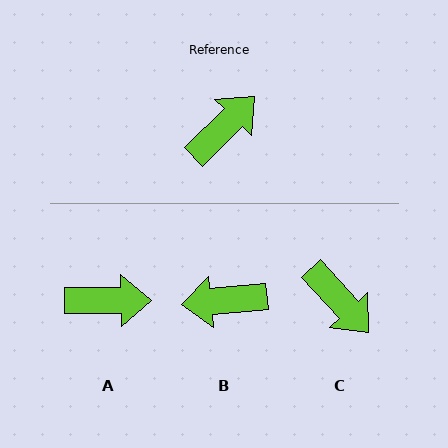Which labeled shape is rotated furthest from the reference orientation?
B, about 141 degrees away.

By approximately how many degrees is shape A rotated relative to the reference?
Approximately 44 degrees clockwise.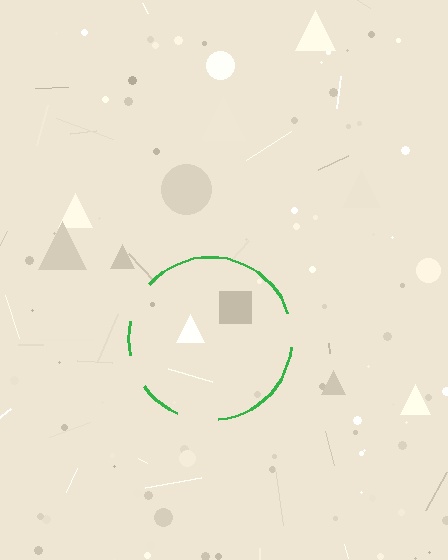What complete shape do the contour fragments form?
The contour fragments form a circle.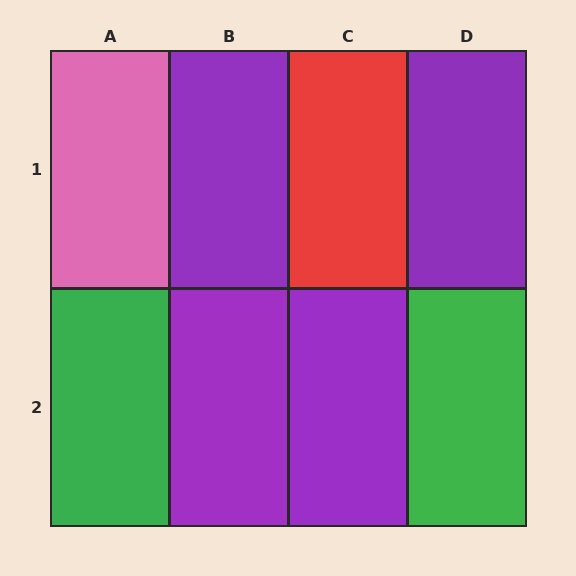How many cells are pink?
1 cell is pink.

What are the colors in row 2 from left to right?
Green, purple, purple, green.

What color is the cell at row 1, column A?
Pink.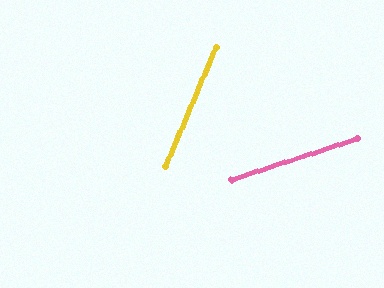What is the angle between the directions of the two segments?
Approximately 49 degrees.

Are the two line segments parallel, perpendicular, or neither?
Neither parallel nor perpendicular — they differ by about 49°.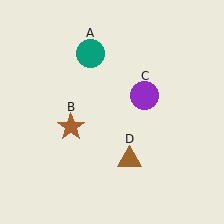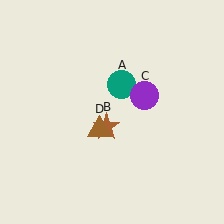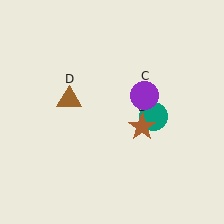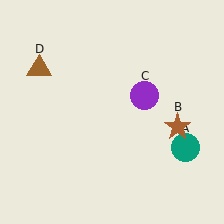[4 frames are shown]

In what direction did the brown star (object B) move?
The brown star (object B) moved right.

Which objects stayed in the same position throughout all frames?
Purple circle (object C) remained stationary.